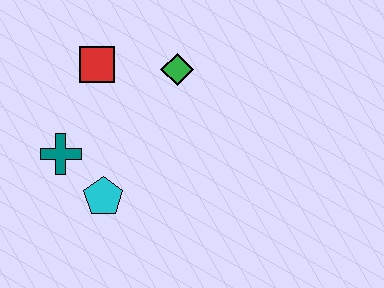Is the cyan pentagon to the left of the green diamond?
Yes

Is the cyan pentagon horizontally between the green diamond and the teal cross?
Yes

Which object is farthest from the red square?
The cyan pentagon is farthest from the red square.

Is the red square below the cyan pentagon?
No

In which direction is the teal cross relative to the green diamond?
The teal cross is to the left of the green diamond.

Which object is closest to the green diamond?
The red square is closest to the green diamond.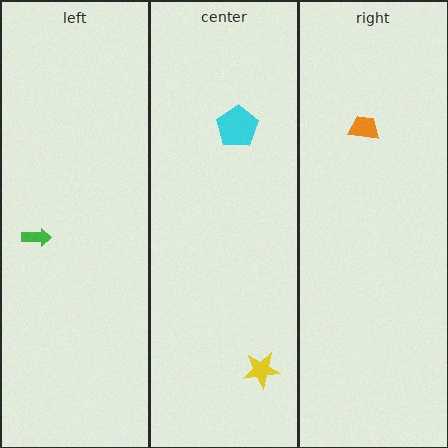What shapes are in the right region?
The orange trapezoid.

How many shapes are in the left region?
1.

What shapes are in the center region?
The yellow star, the cyan pentagon.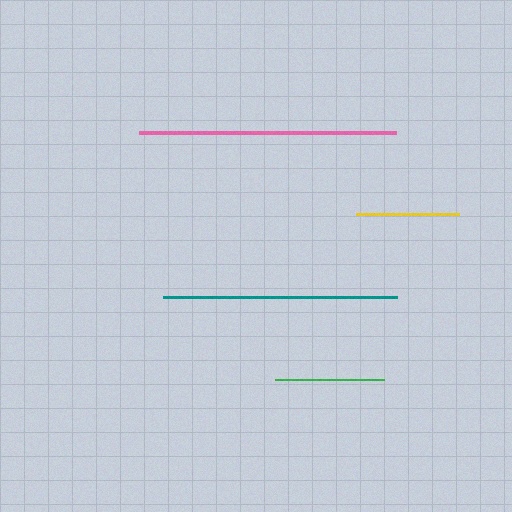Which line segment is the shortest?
The yellow line is the shortest at approximately 102 pixels.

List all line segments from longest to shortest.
From longest to shortest: pink, teal, green, yellow.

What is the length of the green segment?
The green segment is approximately 109 pixels long.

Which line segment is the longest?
The pink line is the longest at approximately 257 pixels.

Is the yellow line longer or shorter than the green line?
The green line is longer than the yellow line.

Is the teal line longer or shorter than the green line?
The teal line is longer than the green line.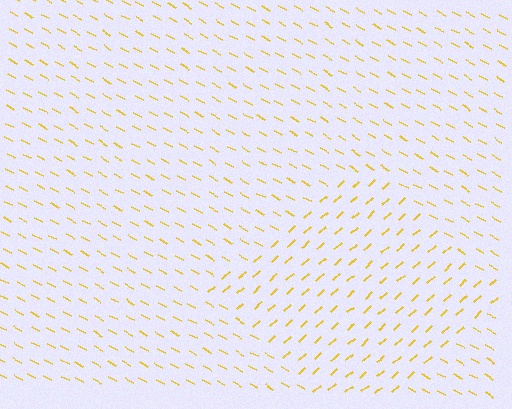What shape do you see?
I see a diamond.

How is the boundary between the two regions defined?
The boundary is defined purely by a change in line orientation (approximately 71 degrees difference). All lines are the same color and thickness.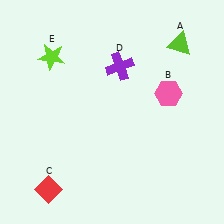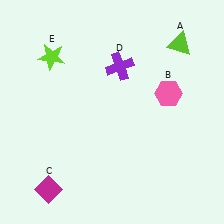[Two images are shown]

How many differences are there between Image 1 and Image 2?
There is 1 difference between the two images.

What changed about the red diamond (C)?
In Image 1, C is red. In Image 2, it changed to magenta.